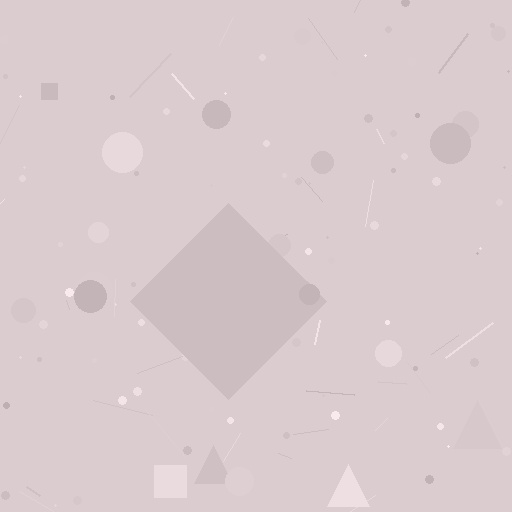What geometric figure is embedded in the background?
A diamond is embedded in the background.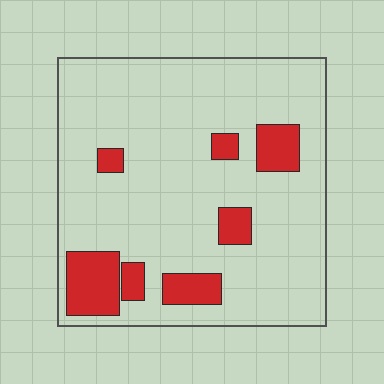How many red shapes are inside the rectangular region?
7.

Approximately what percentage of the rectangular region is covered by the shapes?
Approximately 15%.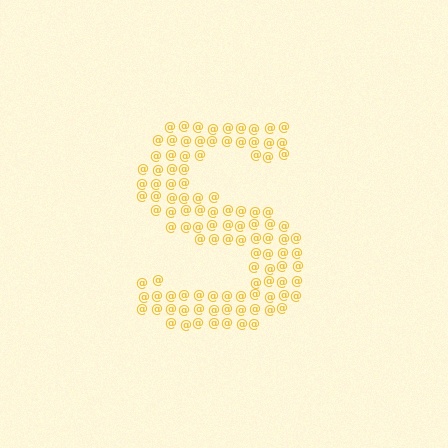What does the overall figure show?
The overall figure shows the letter S.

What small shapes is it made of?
It is made of small at signs.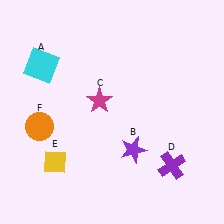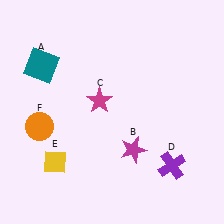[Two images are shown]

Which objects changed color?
A changed from cyan to teal. B changed from purple to magenta.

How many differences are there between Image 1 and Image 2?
There are 2 differences between the two images.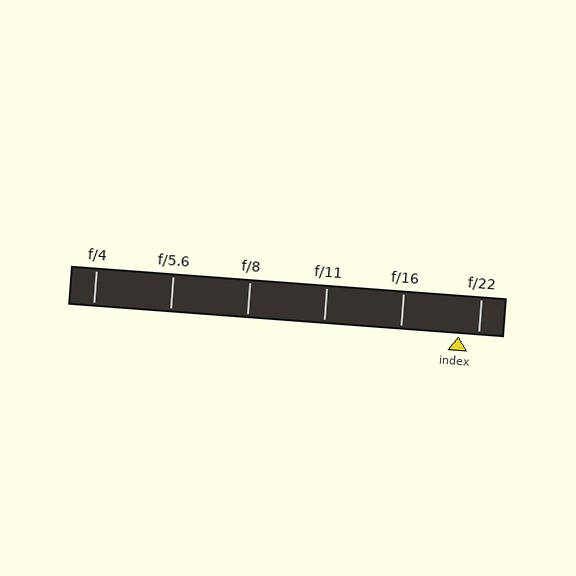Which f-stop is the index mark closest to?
The index mark is closest to f/22.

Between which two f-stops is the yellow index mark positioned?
The index mark is between f/16 and f/22.